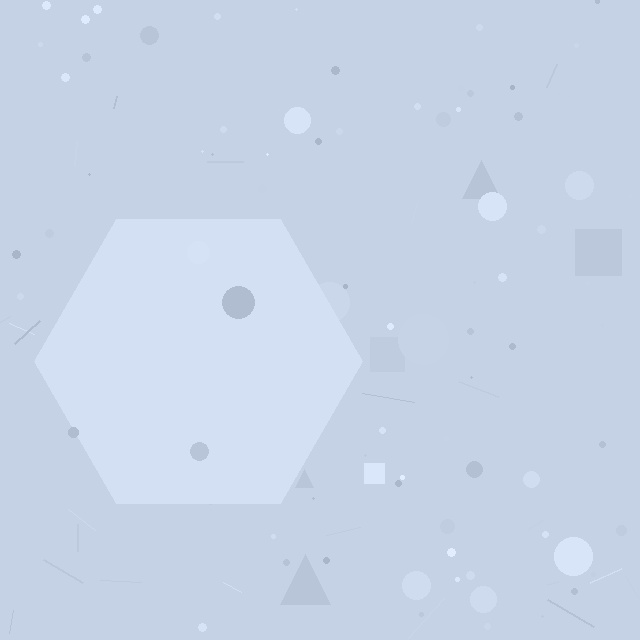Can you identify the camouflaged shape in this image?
The camouflaged shape is a hexagon.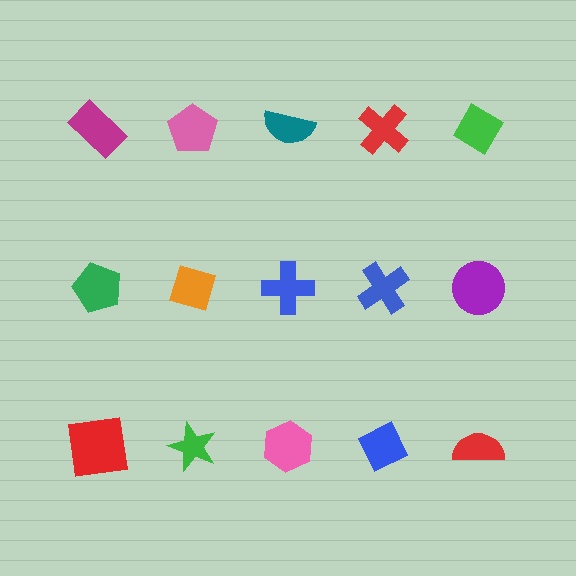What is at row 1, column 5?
A green diamond.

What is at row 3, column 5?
A red semicircle.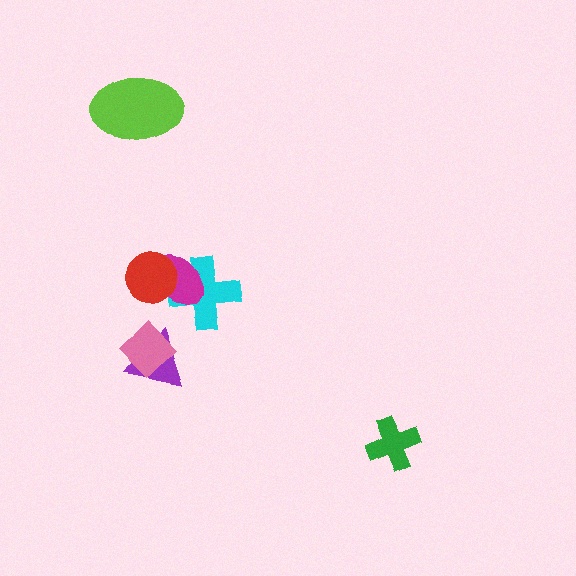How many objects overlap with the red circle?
1 object overlaps with the red circle.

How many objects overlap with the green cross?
0 objects overlap with the green cross.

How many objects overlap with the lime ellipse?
0 objects overlap with the lime ellipse.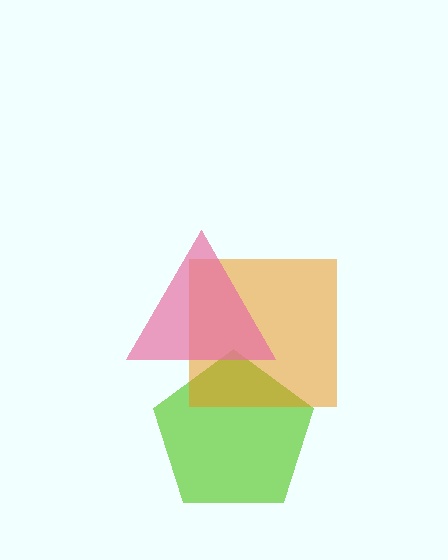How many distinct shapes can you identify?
There are 3 distinct shapes: a lime pentagon, an orange square, a pink triangle.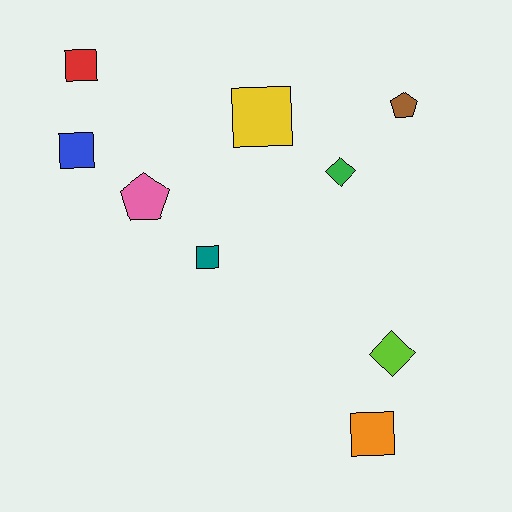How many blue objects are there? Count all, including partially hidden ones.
There is 1 blue object.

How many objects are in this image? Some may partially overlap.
There are 9 objects.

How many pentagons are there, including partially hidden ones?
There are 2 pentagons.